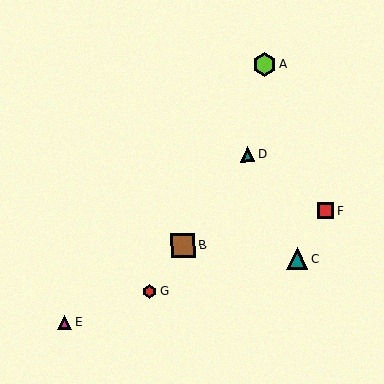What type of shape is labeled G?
Shape G is a red hexagon.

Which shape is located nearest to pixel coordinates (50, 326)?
The magenta triangle (labeled E) at (65, 323) is nearest to that location.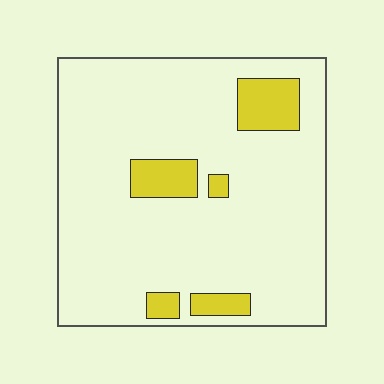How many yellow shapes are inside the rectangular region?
5.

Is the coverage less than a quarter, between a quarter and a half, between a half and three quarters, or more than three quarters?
Less than a quarter.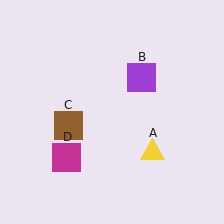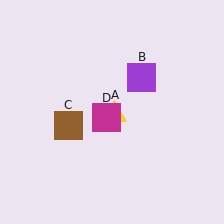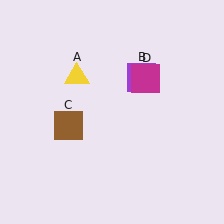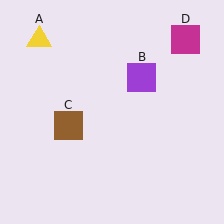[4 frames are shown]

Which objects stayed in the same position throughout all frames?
Purple square (object B) and brown square (object C) remained stationary.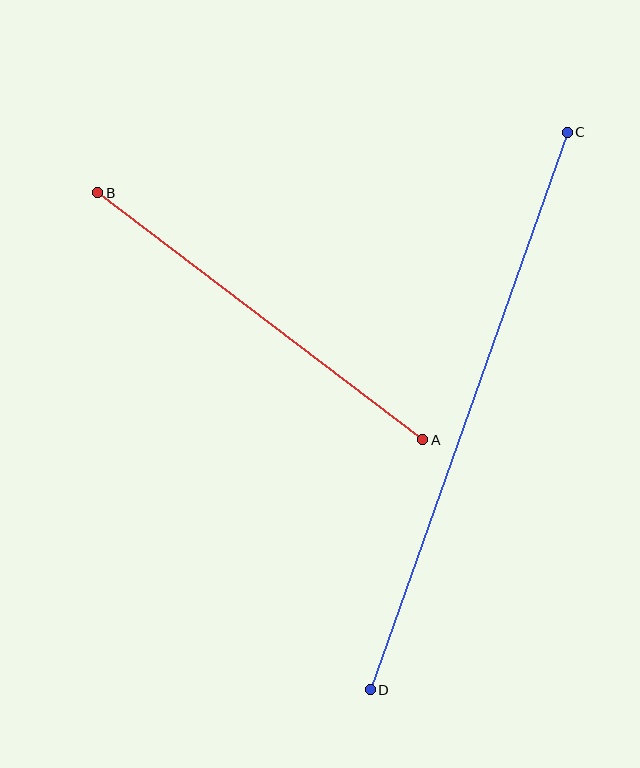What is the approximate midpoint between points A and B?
The midpoint is at approximately (260, 316) pixels.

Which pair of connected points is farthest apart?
Points C and D are farthest apart.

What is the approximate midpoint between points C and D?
The midpoint is at approximately (469, 411) pixels.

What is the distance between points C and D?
The distance is approximately 591 pixels.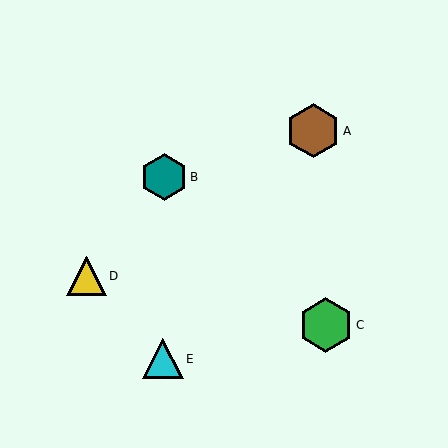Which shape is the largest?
The green hexagon (labeled C) is the largest.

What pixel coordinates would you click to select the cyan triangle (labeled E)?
Click at (163, 359) to select the cyan triangle E.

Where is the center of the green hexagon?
The center of the green hexagon is at (326, 325).